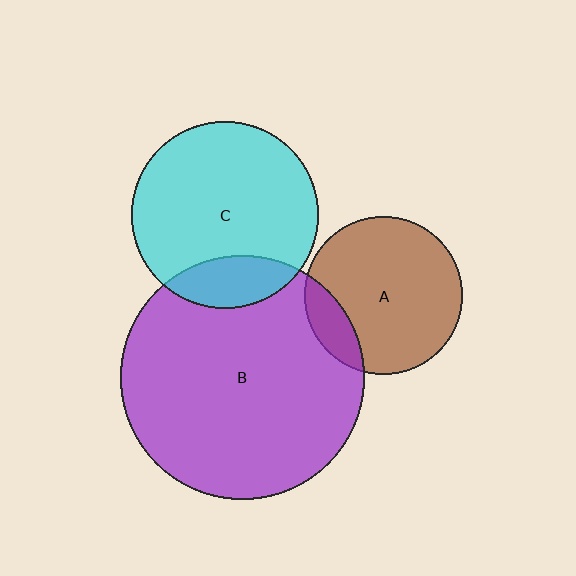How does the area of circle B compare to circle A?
Approximately 2.4 times.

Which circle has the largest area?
Circle B (purple).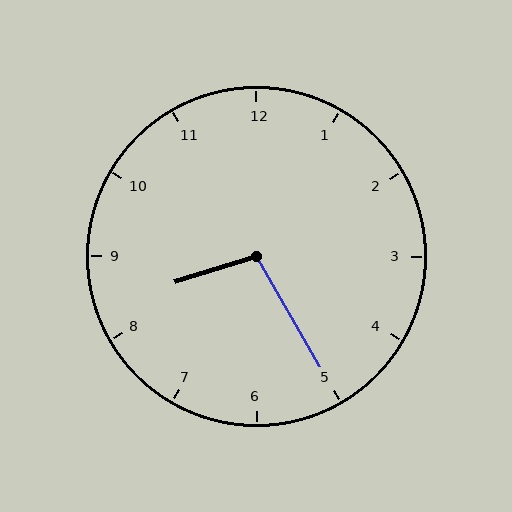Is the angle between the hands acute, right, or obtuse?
It is obtuse.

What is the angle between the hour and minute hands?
Approximately 102 degrees.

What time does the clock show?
8:25.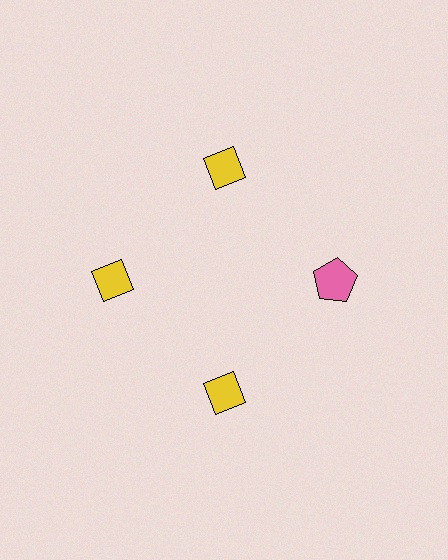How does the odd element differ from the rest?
It differs in both color (pink instead of yellow) and shape (pentagon instead of diamond).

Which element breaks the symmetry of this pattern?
The pink pentagon at roughly the 3 o'clock position breaks the symmetry. All other shapes are yellow diamonds.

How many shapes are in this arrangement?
There are 4 shapes arranged in a ring pattern.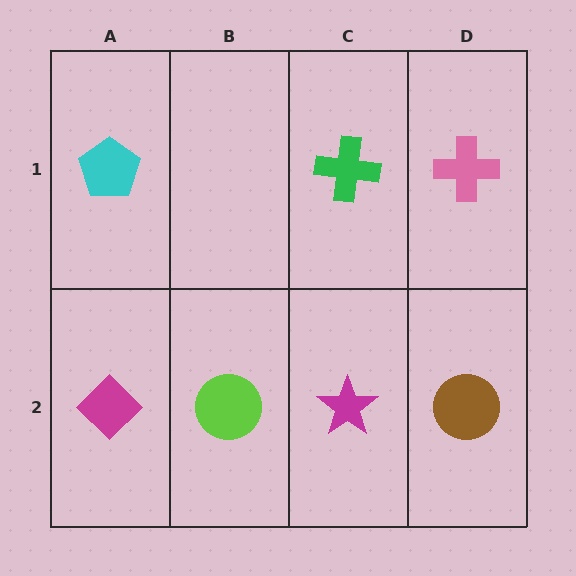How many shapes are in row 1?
3 shapes.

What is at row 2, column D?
A brown circle.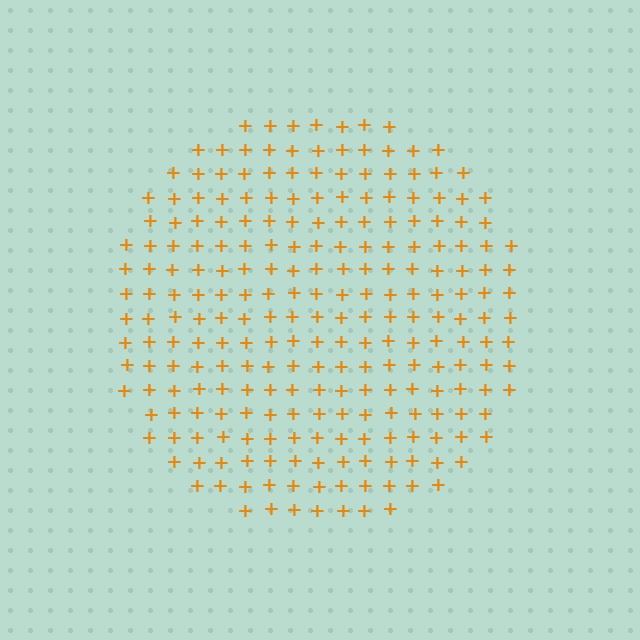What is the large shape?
The large shape is a circle.